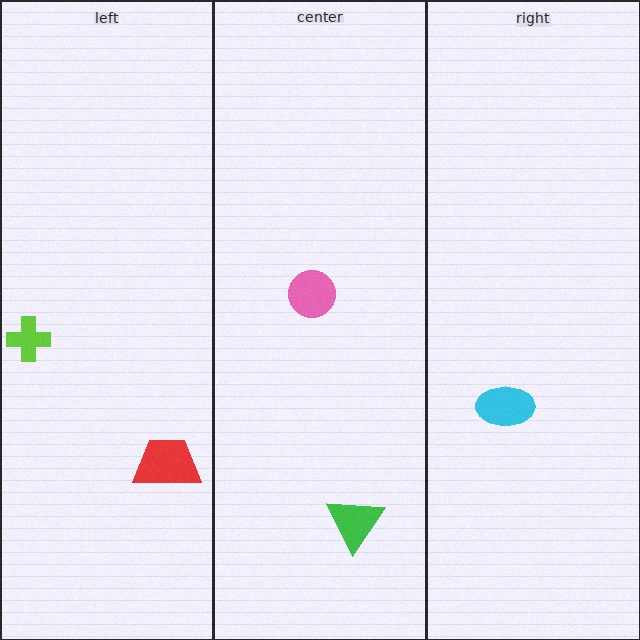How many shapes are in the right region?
1.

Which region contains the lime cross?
The left region.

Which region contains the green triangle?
The center region.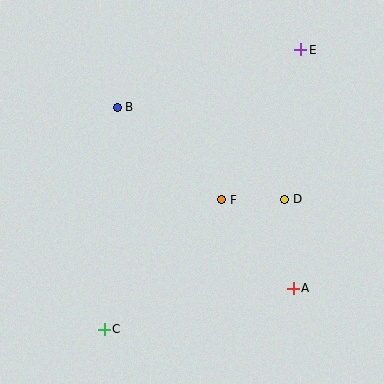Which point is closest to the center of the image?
Point F at (222, 200) is closest to the center.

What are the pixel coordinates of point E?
Point E is at (301, 50).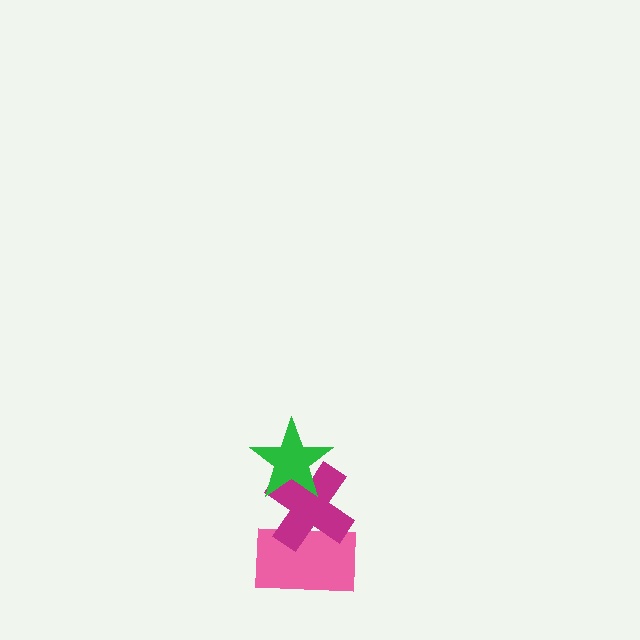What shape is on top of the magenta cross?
The green star is on top of the magenta cross.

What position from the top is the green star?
The green star is 1st from the top.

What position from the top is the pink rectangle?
The pink rectangle is 3rd from the top.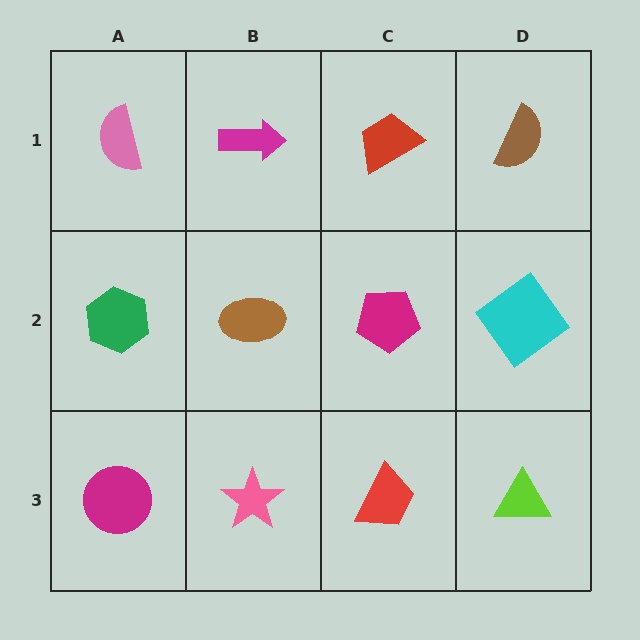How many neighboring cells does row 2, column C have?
4.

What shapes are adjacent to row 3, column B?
A brown ellipse (row 2, column B), a magenta circle (row 3, column A), a red trapezoid (row 3, column C).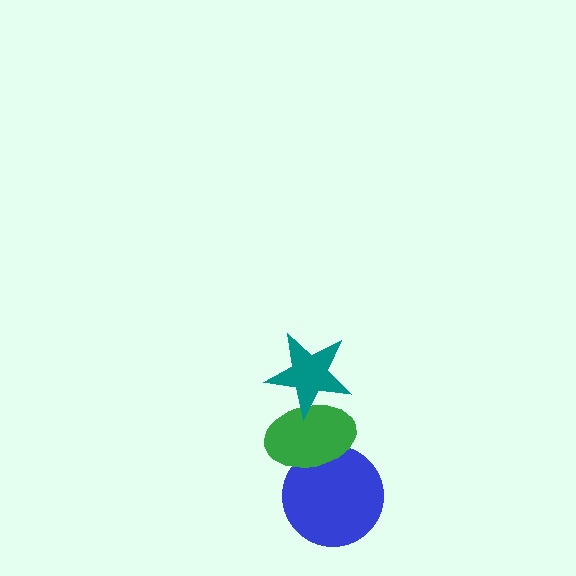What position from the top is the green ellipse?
The green ellipse is 2nd from the top.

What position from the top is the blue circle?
The blue circle is 3rd from the top.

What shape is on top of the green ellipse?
The teal star is on top of the green ellipse.